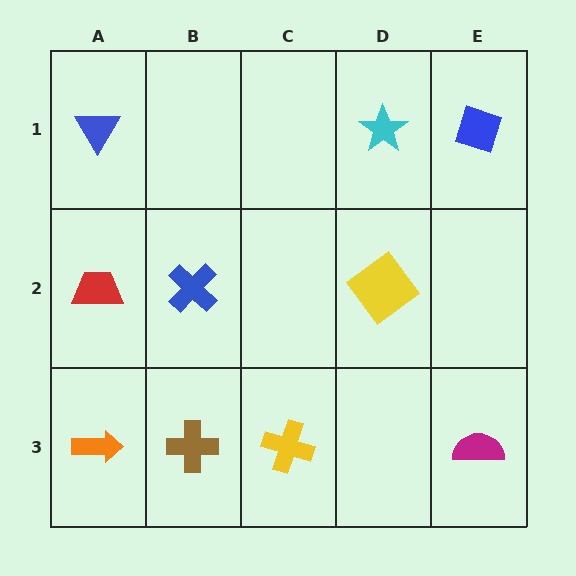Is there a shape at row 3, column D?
No, that cell is empty.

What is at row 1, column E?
A blue diamond.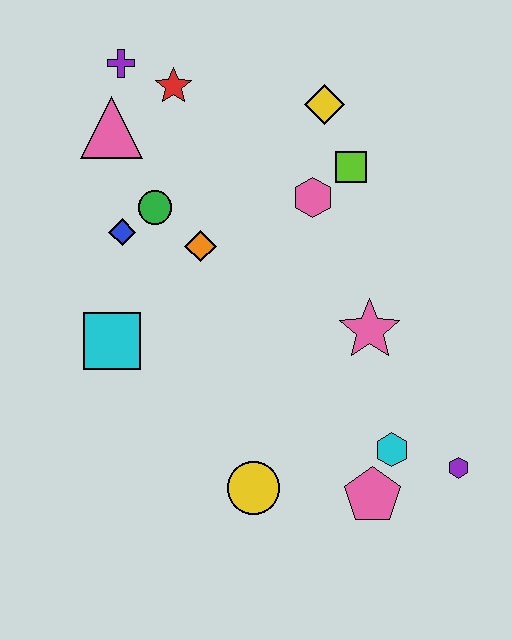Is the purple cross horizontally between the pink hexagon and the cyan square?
Yes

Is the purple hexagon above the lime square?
No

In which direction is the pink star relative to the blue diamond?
The pink star is to the right of the blue diamond.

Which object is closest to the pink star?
The cyan hexagon is closest to the pink star.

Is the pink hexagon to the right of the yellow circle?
Yes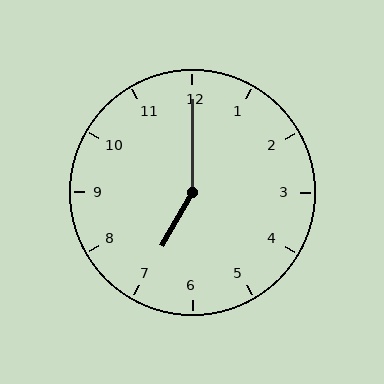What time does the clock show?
7:00.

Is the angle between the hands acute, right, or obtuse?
It is obtuse.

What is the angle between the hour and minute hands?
Approximately 150 degrees.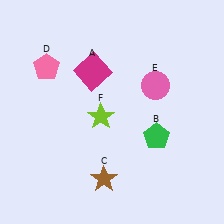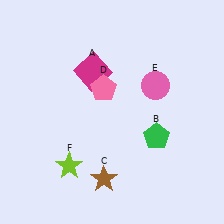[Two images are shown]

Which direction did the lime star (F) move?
The lime star (F) moved down.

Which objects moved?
The objects that moved are: the pink pentagon (D), the lime star (F).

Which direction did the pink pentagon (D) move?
The pink pentagon (D) moved right.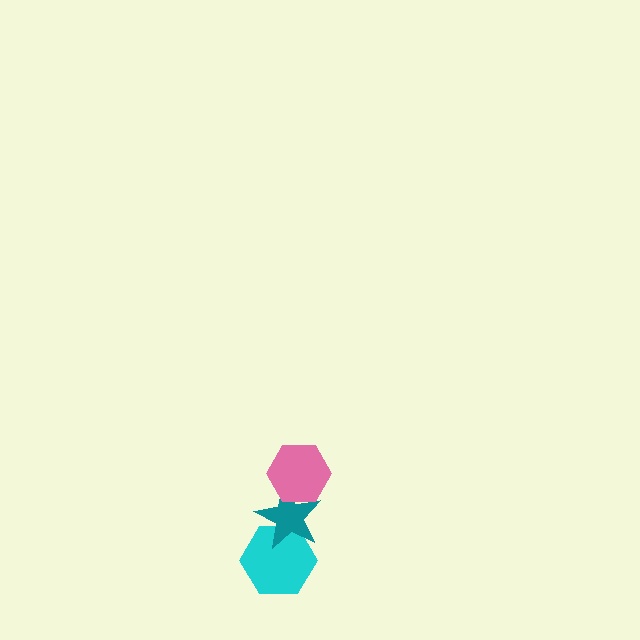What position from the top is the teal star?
The teal star is 2nd from the top.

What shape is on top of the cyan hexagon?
The teal star is on top of the cyan hexagon.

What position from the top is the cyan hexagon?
The cyan hexagon is 3rd from the top.